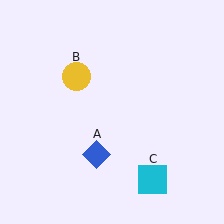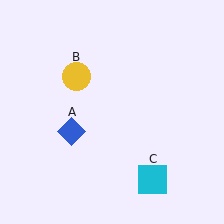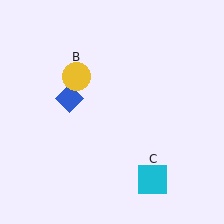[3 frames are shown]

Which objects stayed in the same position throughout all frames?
Yellow circle (object B) and cyan square (object C) remained stationary.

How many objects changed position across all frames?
1 object changed position: blue diamond (object A).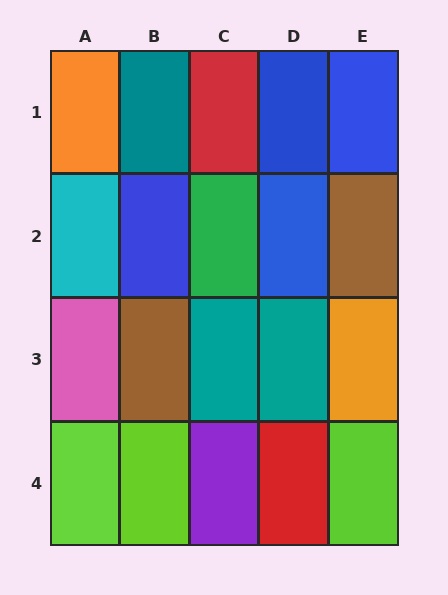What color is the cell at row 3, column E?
Orange.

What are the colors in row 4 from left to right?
Lime, lime, purple, red, lime.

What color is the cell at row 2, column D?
Blue.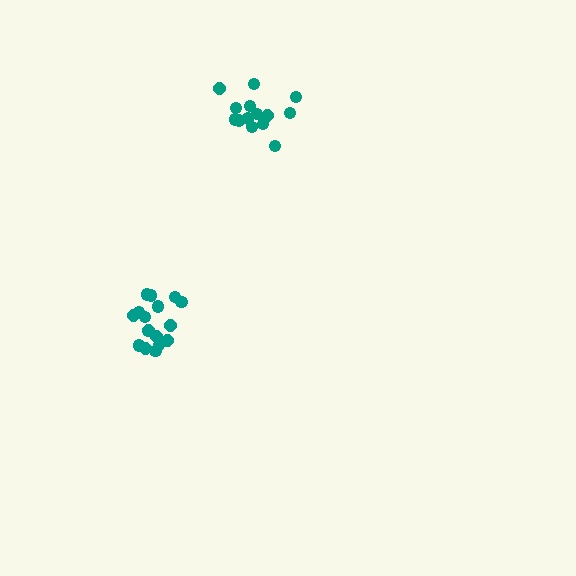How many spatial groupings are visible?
There are 2 spatial groupings.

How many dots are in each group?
Group 1: 14 dots, Group 2: 17 dots (31 total).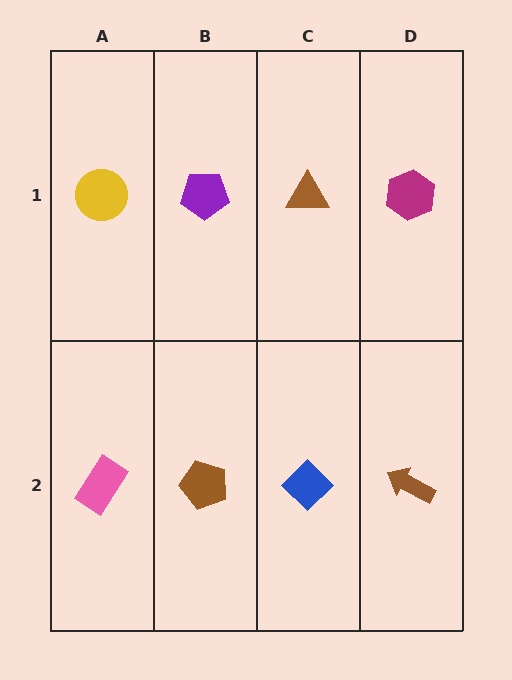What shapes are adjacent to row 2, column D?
A magenta hexagon (row 1, column D), a blue diamond (row 2, column C).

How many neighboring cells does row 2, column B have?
3.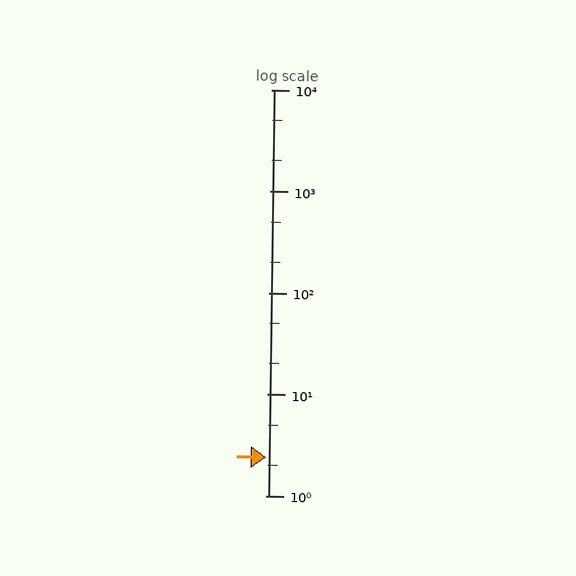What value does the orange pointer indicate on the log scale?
The pointer indicates approximately 2.4.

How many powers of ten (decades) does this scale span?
The scale spans 4 decades, from 1 to 10000.